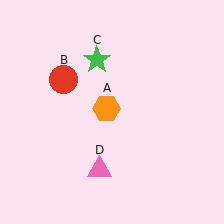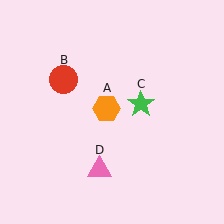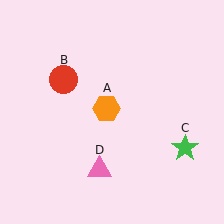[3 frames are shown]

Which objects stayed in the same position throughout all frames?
Orange hexagon (object A) and red circle (object B) and pink triangle (object D) remained stationary.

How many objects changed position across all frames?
1 object changed position: green star (object C).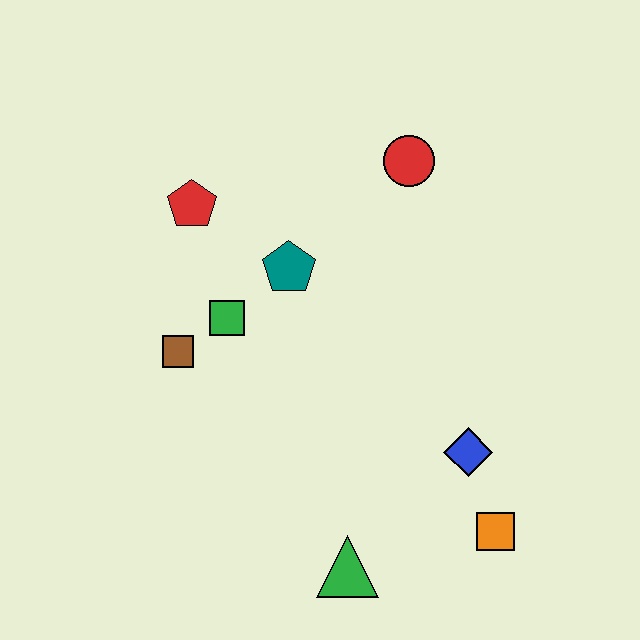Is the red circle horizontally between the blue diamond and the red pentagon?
Yes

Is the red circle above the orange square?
Yes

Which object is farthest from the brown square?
The orange square is farthest from the brown square.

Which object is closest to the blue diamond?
The orange square is closest to the blue diamond.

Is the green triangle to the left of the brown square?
No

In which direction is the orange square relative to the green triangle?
The orange square is to the right of the green triangle.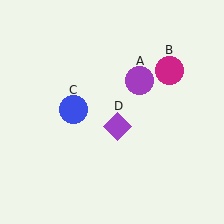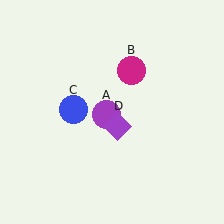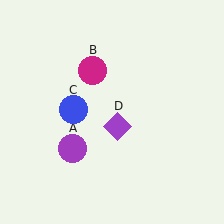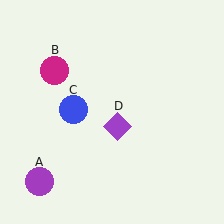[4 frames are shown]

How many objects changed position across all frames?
2 objects changed position: purple circle (object A), magenta circle (object B).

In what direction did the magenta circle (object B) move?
The magenta circle (object B) moved left.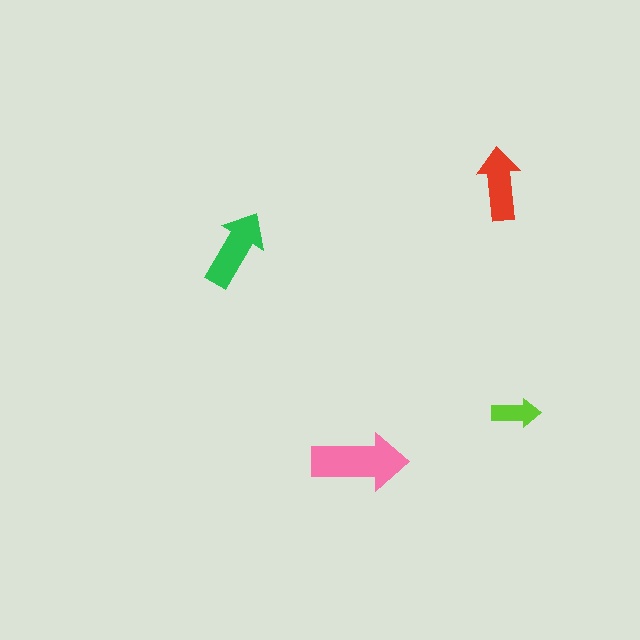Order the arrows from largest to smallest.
the pink one, the green one, the red one, the lime one.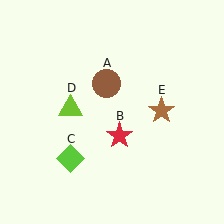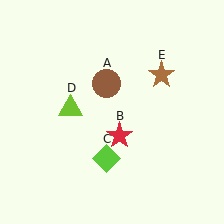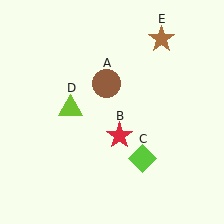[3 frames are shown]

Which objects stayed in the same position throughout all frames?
Brown circle (object A) and red star (object B) and lime triangle (object D) remained stationary.